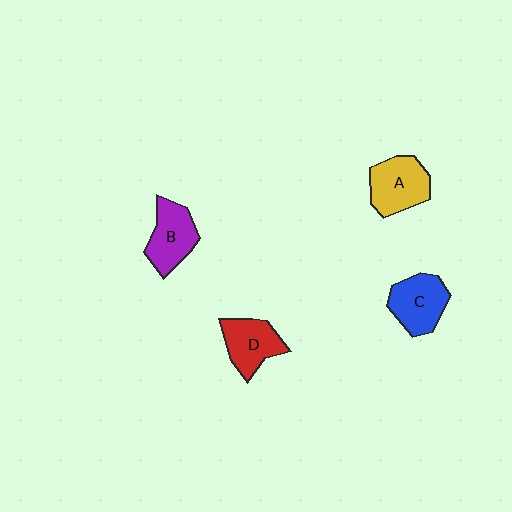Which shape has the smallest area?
Shape D (red).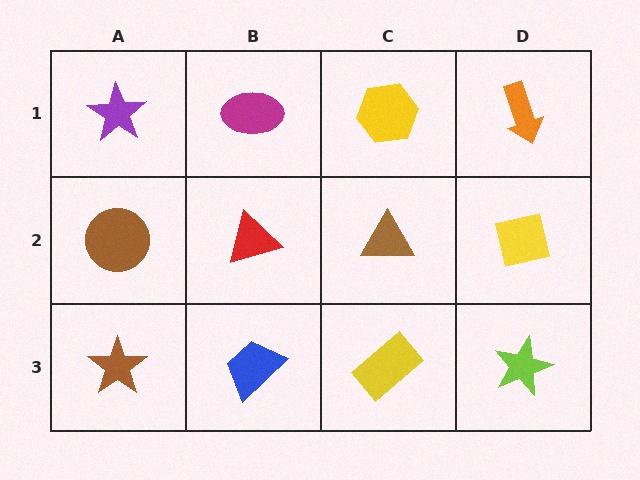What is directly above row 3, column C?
A brown triangle.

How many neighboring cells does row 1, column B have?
3.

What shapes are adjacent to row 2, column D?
An orange arrow (row 1, column D), a lime star (row 3, column D), a brown triangle (row 2, column C).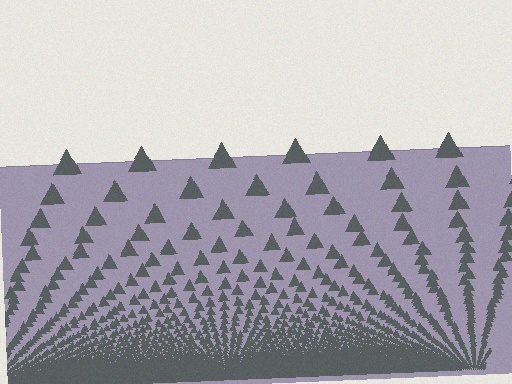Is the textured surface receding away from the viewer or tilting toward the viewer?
The surface appears to tilt toward the viewer. Texture elements get larger and sparser toward the top.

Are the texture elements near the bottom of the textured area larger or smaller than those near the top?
Smaller. The gradient is inverted — elements near the bottom are smaller and denser.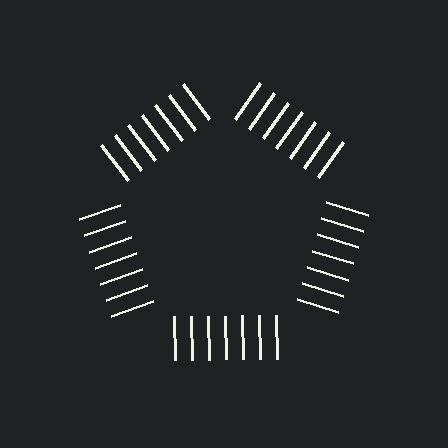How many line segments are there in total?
35 — 7 along each of the 5 edges.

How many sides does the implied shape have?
5 sides — the line-ends trace a pentagon.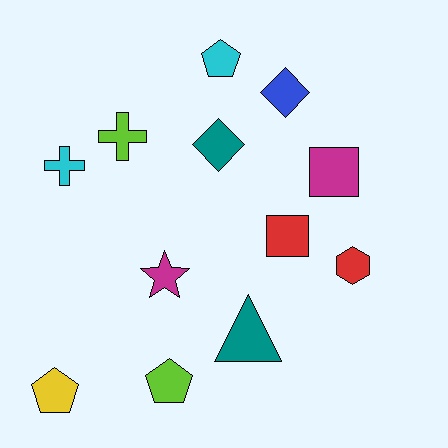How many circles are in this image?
There are no circles.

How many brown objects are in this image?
There are no brown objects.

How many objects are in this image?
There are 12 objects.